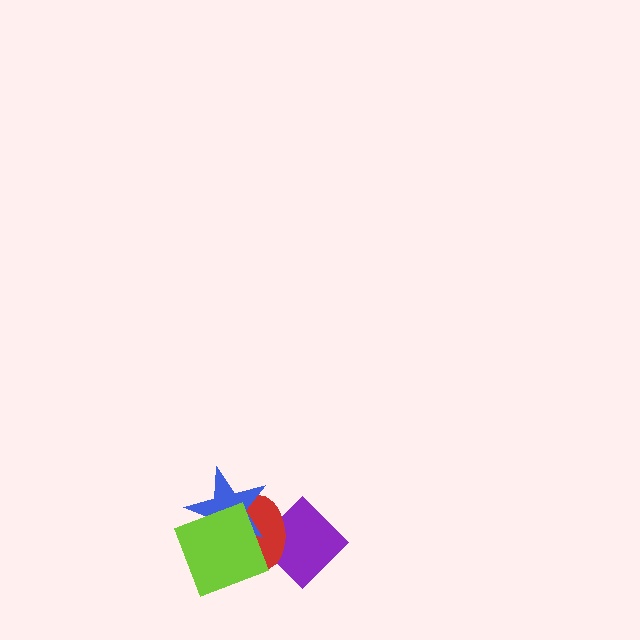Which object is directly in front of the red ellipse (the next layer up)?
The blue star is directly in front of the red ellipse.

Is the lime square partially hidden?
No, no other shape covers it.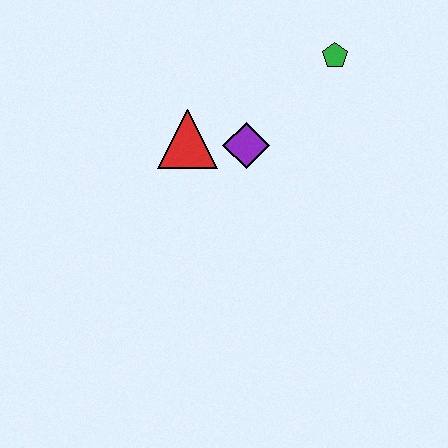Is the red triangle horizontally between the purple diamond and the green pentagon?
No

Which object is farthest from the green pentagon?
The red triangle is farthest from the green pentagon.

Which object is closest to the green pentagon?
The purple diamond is closest to the green pentagon.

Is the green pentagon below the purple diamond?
No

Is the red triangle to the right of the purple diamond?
No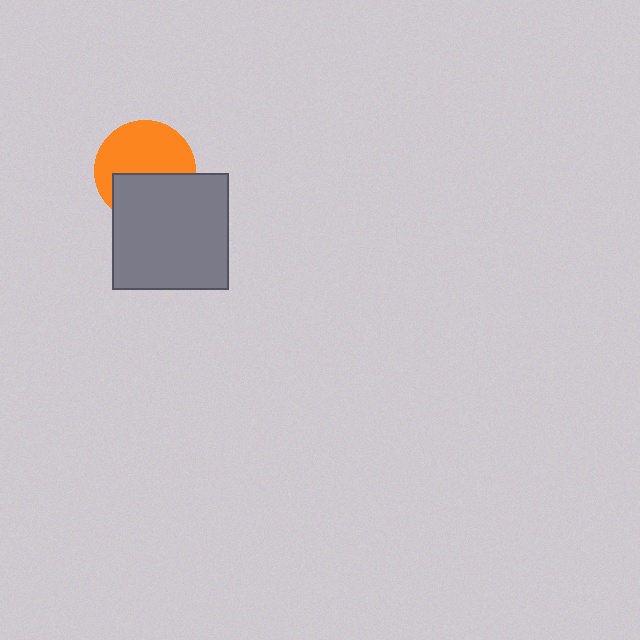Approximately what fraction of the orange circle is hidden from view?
Roughly 42% of the orange circle is hidden behind the gray square.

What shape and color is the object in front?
The object in front is a gray square.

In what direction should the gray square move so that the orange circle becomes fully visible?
The gray square should move down. That is the shortest direction to clear the overlap and leave the orange circle fully visible.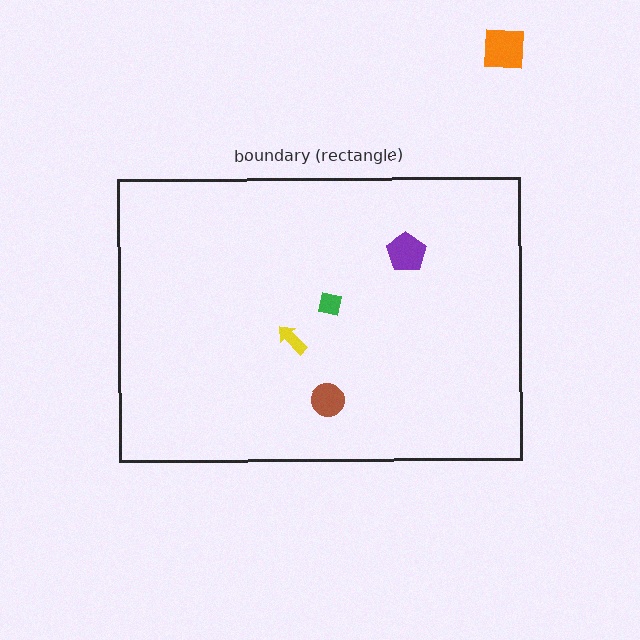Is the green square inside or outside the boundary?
Inside.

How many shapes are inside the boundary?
4 inside, 1 outside.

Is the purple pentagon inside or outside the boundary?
Inside.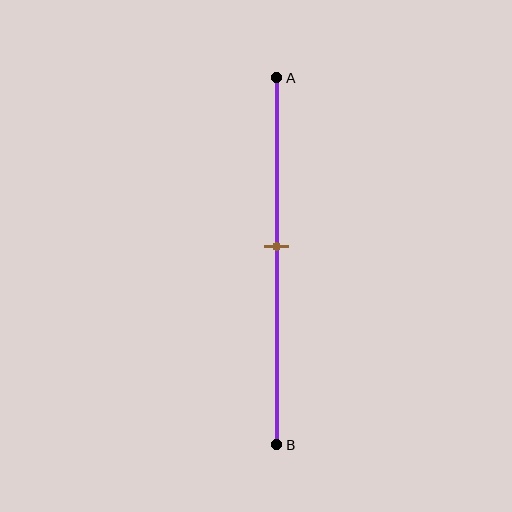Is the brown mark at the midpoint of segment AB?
No, the mark is at about 45% from A, not at the 50% midpoint.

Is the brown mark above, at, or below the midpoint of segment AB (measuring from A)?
The brown mark is above the midpoint of segment AB.